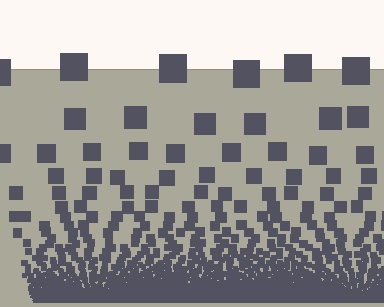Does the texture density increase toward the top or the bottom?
Density increases toward the bottom.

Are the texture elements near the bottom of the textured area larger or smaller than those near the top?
Smaller. The gradient is inverted — elements near the bottom are smaller and denser.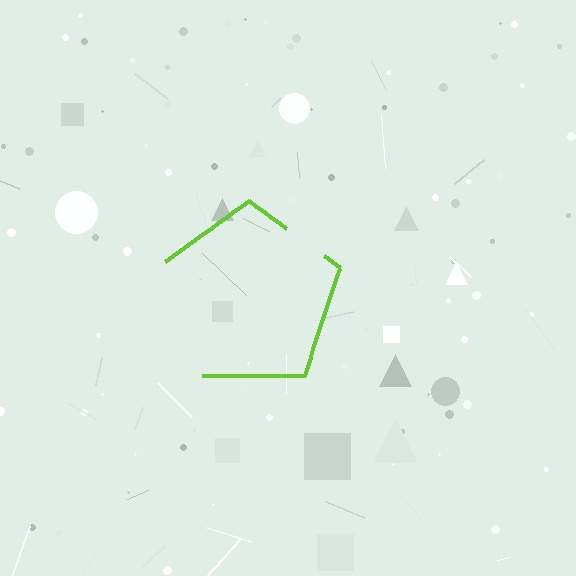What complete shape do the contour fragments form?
The contour fragments form a pentagon.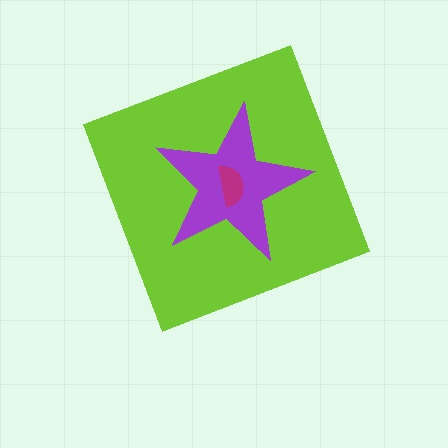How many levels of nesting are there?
3.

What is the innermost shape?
The magenta semicircle.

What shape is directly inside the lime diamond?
The purple star.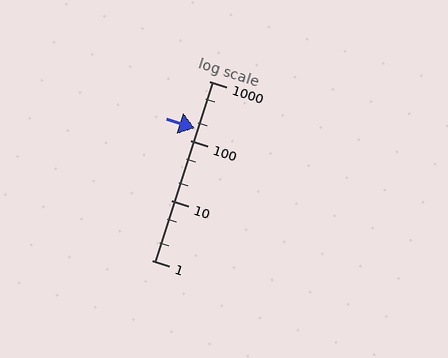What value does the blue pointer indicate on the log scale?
The pointer indicates approximately 160.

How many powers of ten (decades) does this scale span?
The scale spans 3 decades, from 1 to 1000.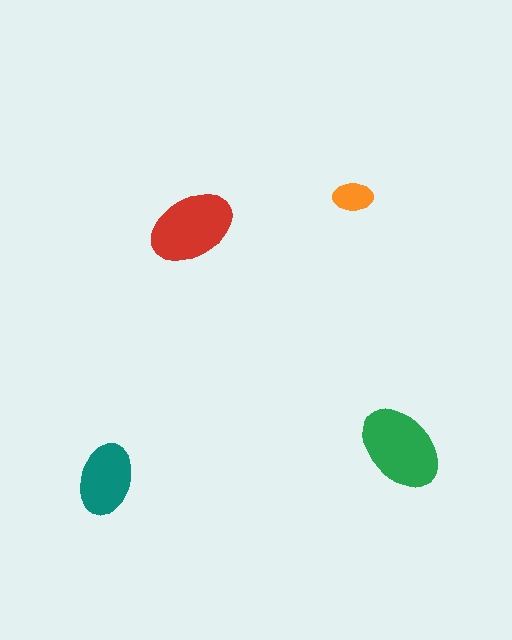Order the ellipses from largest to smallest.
the green one, the red one, the teal one, the orange one.